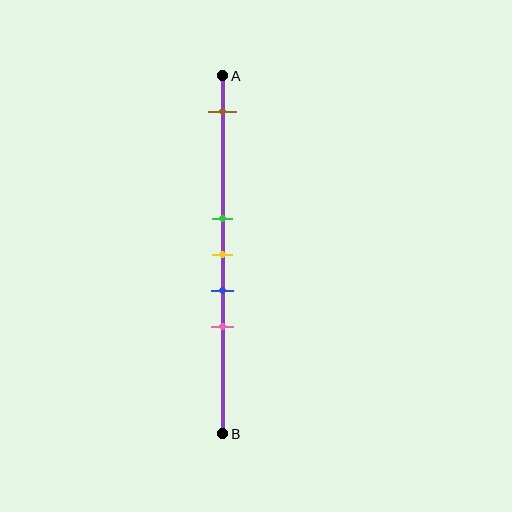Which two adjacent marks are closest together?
The green and yellow marks are the closest adjacent pair.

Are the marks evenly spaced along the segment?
No, the marks are not evenly spaced.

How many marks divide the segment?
There are 5 marks dividing the segment.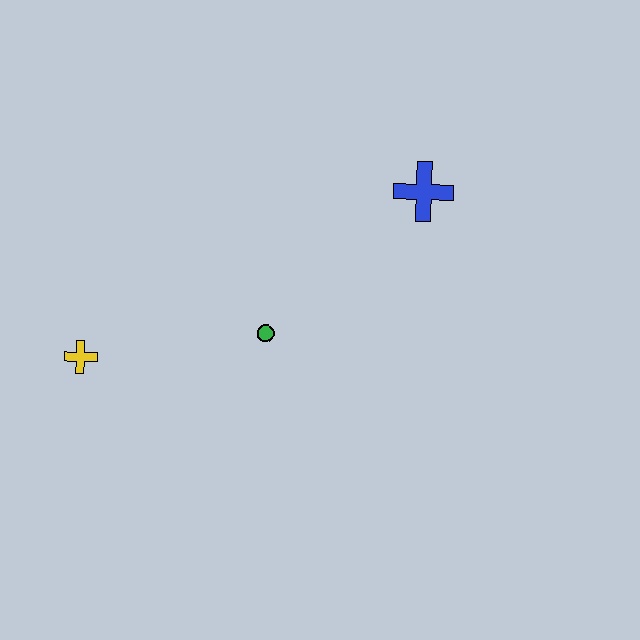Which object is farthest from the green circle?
The blue cross is farthest from the green circle.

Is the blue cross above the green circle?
Yes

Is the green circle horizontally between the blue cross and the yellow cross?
Yes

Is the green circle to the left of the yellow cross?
No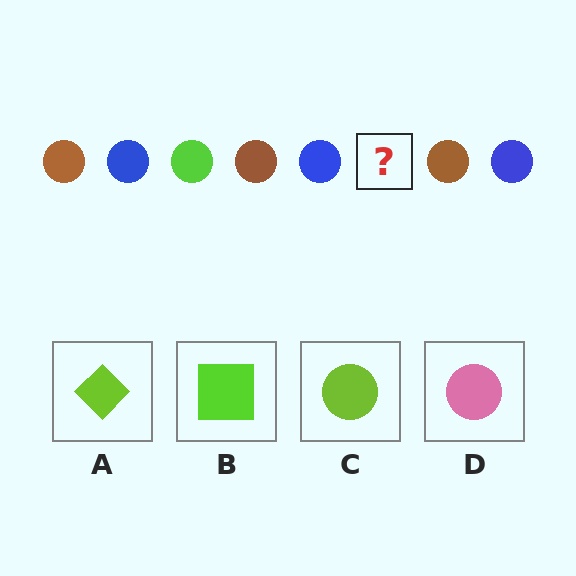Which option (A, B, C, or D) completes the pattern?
C.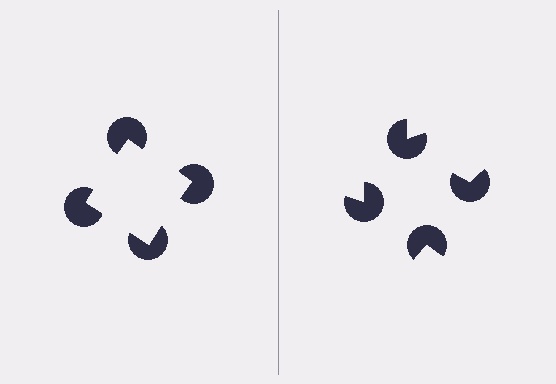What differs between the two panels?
The pac-man discs are positioned identically on both sides; only the wedge orientations differ. On the left they align to a square; on the right they are misaligned.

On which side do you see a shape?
An illusory square appears on the left side. On the right side the wedge cuts are rotated, so no coherent shape forms.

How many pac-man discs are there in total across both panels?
8 — 4 on each side.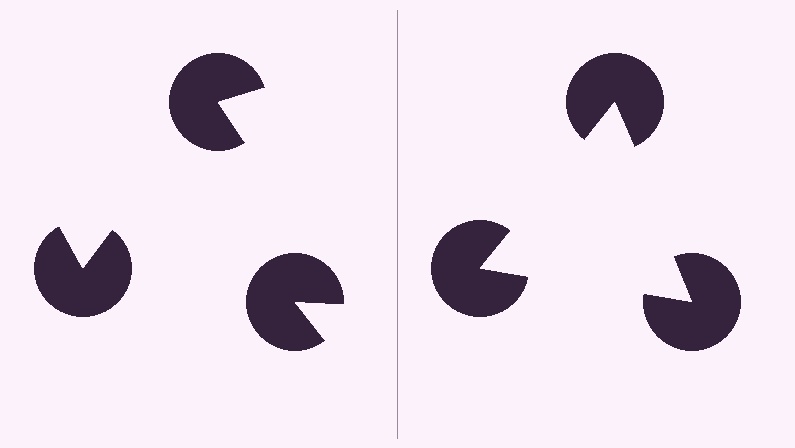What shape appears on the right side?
An illusory triangle.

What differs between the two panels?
The pac-man discs are positioned identically on both sides; only the wedge orientations differ. On the right they align to a triangle; on the left they are misaligned.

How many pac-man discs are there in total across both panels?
6 — 3 on each side.